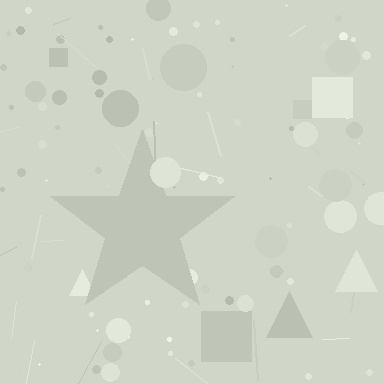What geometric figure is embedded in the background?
A star is embedded in the background.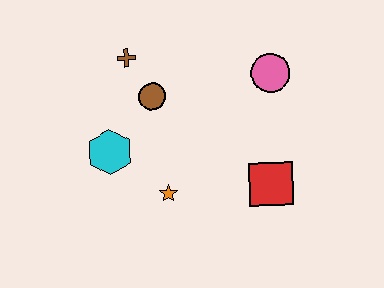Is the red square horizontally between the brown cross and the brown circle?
No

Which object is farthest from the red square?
The brown cross is farthest from the red square.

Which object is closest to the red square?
The orange star is closest to the red square.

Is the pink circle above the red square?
Yes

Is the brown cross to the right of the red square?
No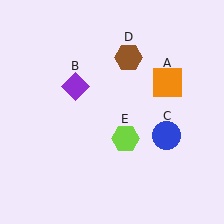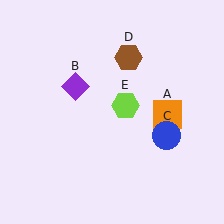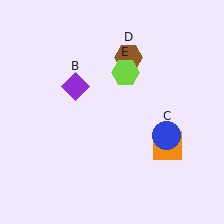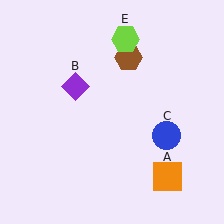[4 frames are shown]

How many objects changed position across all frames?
2 objects changed position: orange square (object A), lime hexagon (object E).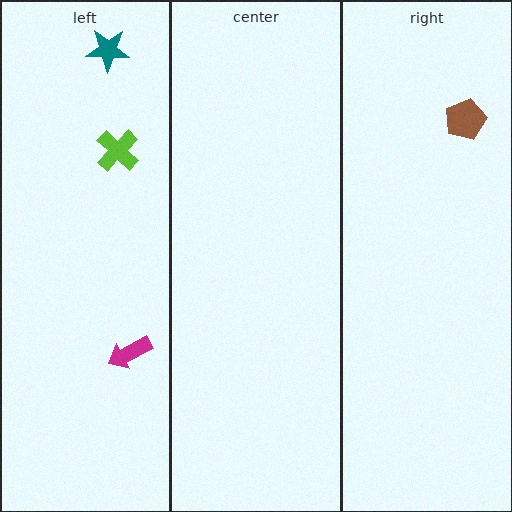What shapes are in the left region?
The teal star, the magenta arrow, the lime cross.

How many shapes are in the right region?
1.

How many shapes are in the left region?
3.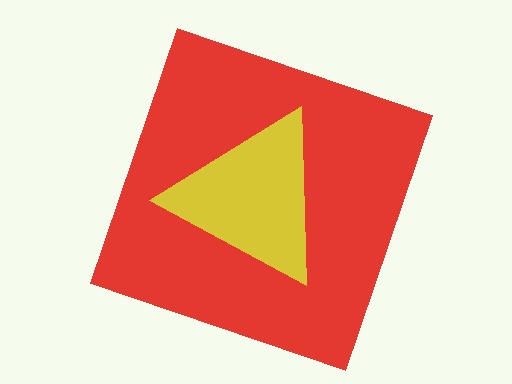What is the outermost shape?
The red square.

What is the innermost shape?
The yellow triangle.